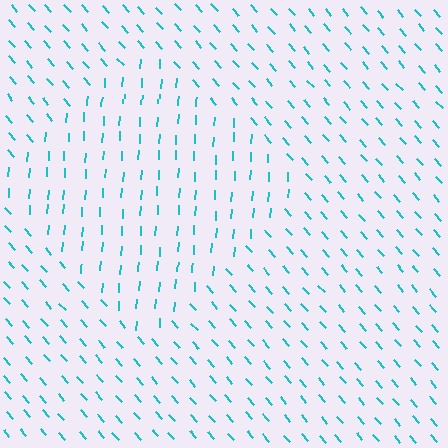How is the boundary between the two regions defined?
The boundary is defined purely by a change in line orientation (approximately 45 degrees difference). All lines are the same color and thickness.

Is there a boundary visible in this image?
Yes, there is a texture boundary formed by a change in line orientation.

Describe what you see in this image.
The image is filled with small cyan line segments. A diamond region in the image has lines oriented differently from the surrounding lines, creating a visible texture boundary.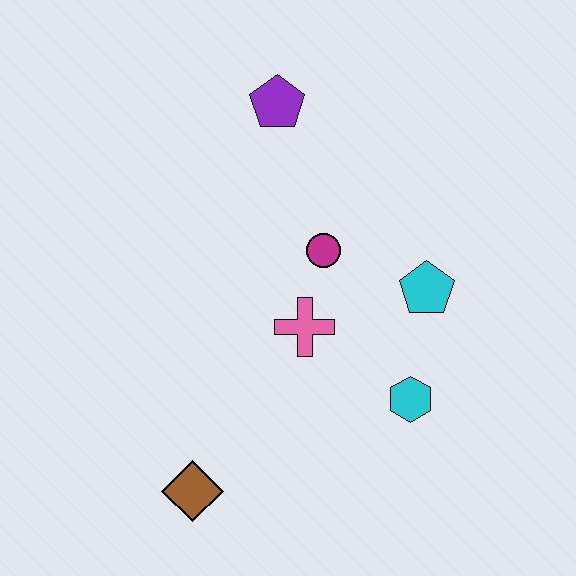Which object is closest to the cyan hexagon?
The cyan pentagon is closest to the cyan hexagon.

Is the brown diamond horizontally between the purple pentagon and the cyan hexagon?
No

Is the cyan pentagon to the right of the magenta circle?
Yes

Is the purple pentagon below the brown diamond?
No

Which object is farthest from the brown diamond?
The purple pentagon is farthest from the brown diamond.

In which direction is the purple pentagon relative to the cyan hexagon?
The purple pentagon is above the cyan hexagon.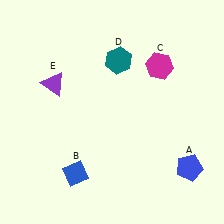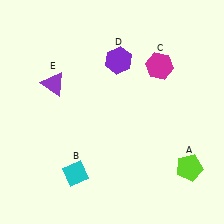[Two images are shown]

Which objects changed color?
A changed from blue to lime. B changed from blue to cyan. D changed from teal to purple.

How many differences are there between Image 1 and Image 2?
There are 3 differences between the two images.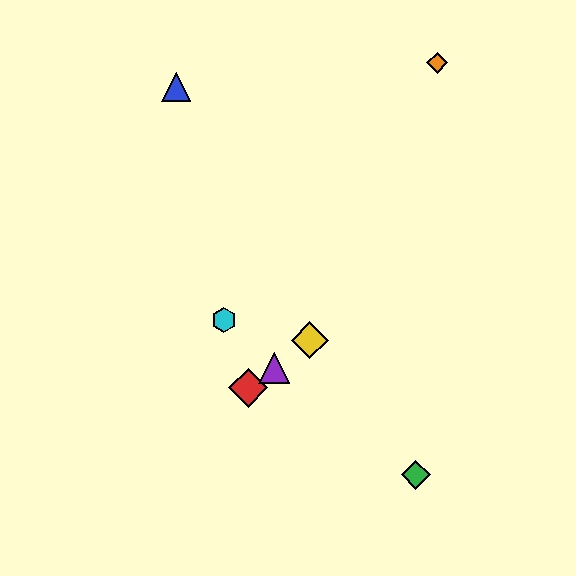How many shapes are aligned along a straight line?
3 shapes (the red diamond, the yellow diamond, the purple triangle) are aligned along a straight line.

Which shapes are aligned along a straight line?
The red diamond, the yellow diamond, the purple triangle are aligned along a straight line.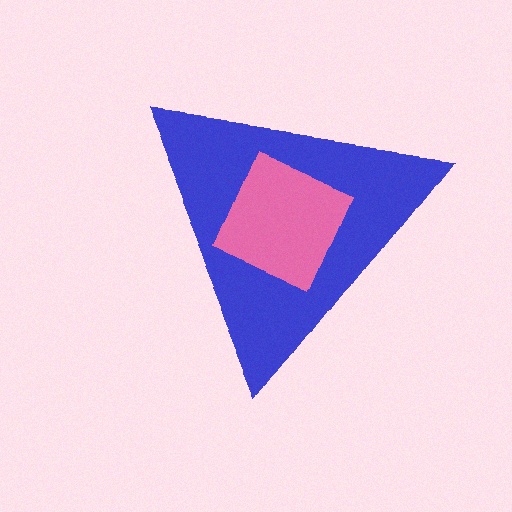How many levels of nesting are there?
2.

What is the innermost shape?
The pink diamond.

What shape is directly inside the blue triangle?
The pink diamond.